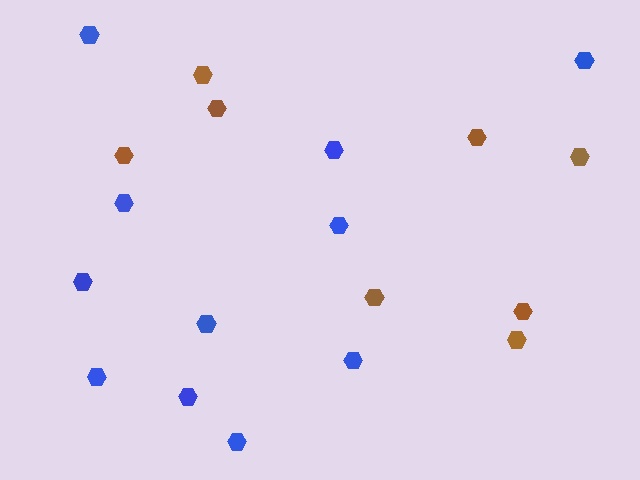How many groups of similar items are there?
There are 2 groups: one group of blue hexagons (11) and one group of brown hexagons (8).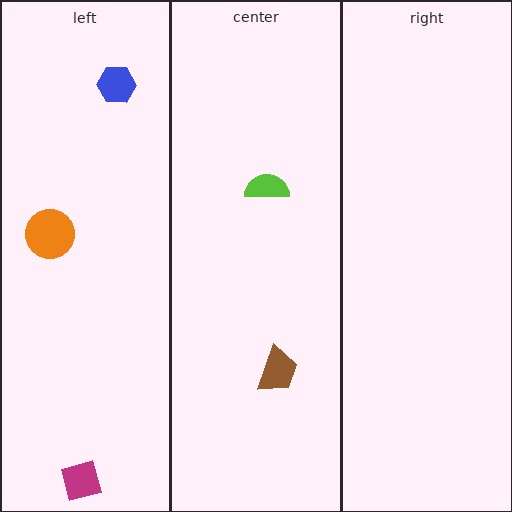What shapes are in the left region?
The orange circle, the magenta diamond, the blue hexagon.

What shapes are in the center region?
The brown trapezoid, the lime semicircle.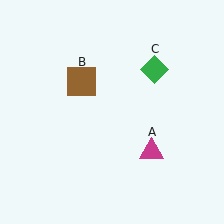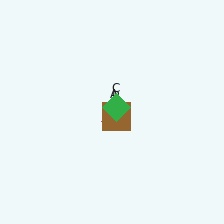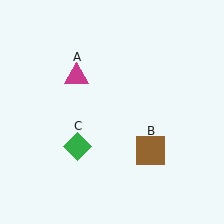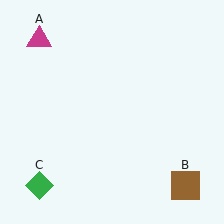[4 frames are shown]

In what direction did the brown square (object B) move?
The brown square (object B) moved down and to the right.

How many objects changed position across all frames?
3 objects changed position: magenta triangle (object A), brown square (object B), green diamond (object C).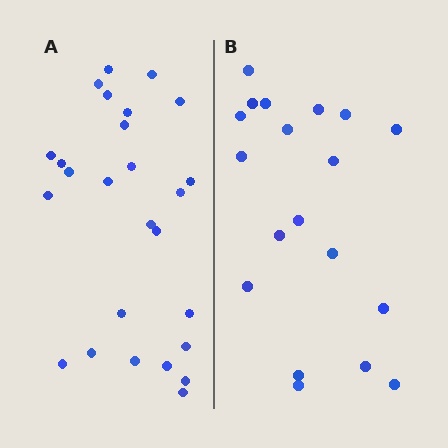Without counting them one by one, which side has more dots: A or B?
Region A (the left region) has more dots.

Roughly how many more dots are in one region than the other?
Region A has roughly 8 or so more dots than region B.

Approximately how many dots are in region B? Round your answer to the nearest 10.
About 20 dots. (The exact count is 19, which rounds to 20.)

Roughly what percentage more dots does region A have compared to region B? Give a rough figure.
About 35% more.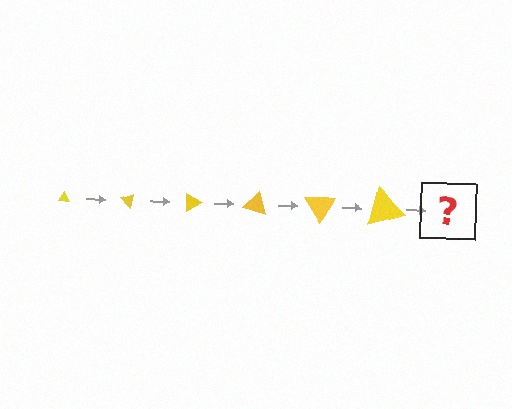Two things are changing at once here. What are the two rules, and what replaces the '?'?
The two rules are that the triangle grows larger each step and it rotates 45 degrees each step. The '?' should be a triangle, larger than the previous one and rotated 270 degrees from the start.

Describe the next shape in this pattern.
It should be a triangle, larger than the previous one and rotated 270 degrees from the start.